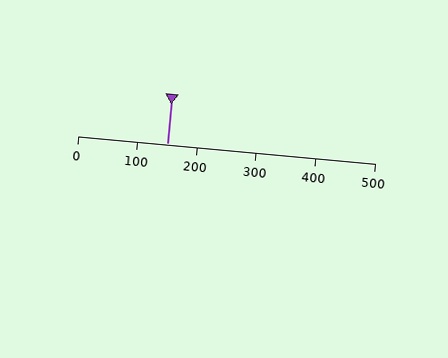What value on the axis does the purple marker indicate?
The marker indicates approximately 150.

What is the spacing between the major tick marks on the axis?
The major ticks are spaced 100 apart.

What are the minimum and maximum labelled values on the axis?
The axis runs from 0 to 500.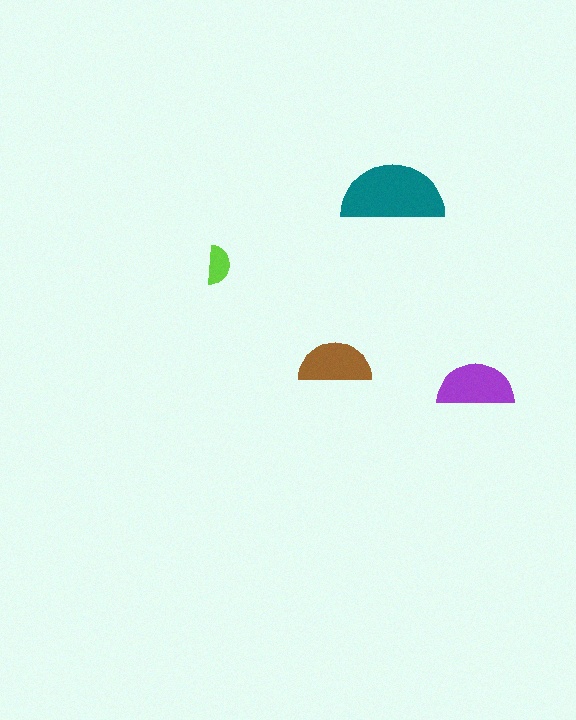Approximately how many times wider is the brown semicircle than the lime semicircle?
About 2 times wider.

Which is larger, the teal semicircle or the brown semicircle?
The teal one.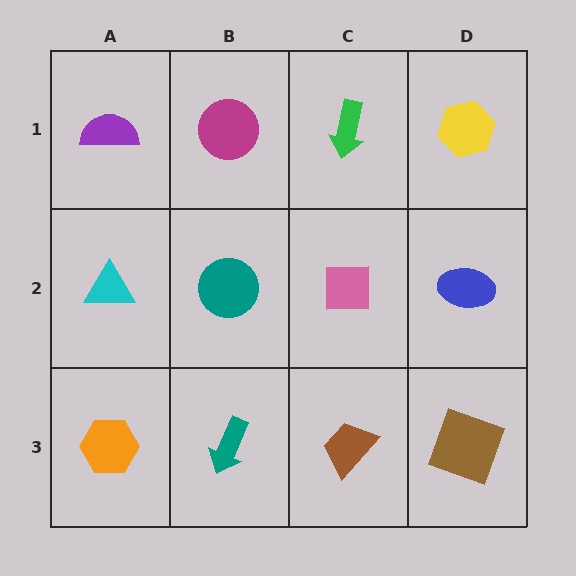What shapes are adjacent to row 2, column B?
A magenta circle (row 1, column B), a teal arrow (row 3, column B), a cyan triangle (row 2, column A), a pink square (row 2, column C).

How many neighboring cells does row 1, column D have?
2.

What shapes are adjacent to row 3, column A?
A cyan triangle (row 2, column A), a teal arrow (row 3, column B).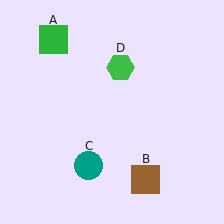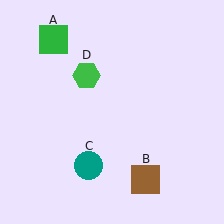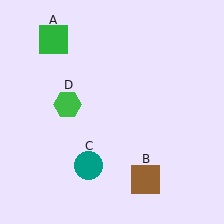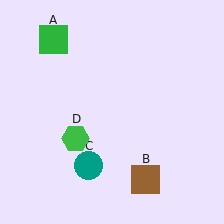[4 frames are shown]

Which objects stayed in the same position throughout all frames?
Green square (object A) and brown square (object B) and teal circle (object C) remained stationary.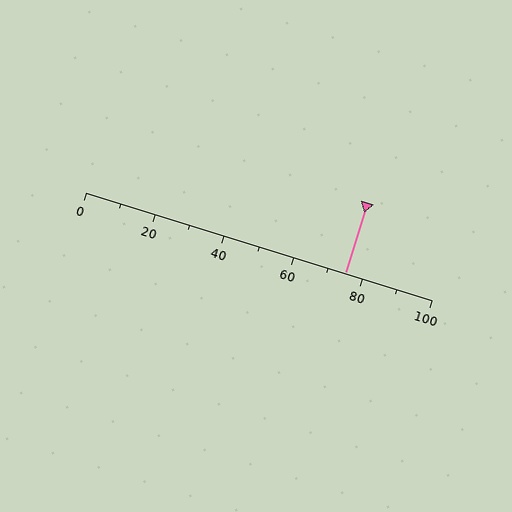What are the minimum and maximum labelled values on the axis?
The axis runs from 0 to 100.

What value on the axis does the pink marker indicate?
The marker indicates approximately 75.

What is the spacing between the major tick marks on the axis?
The major ticks are spaced 20 apart.